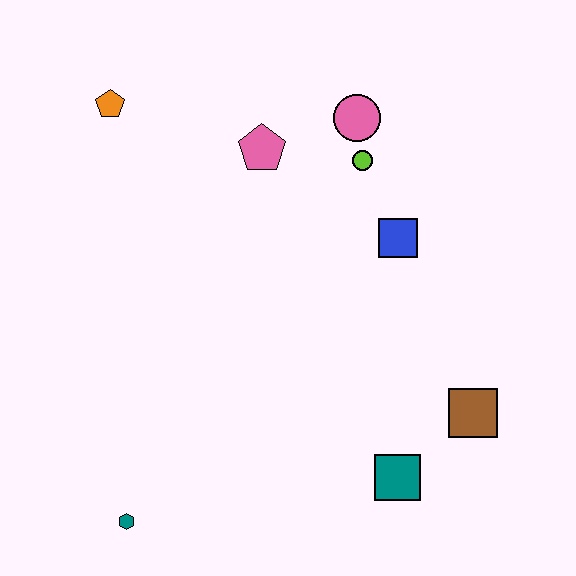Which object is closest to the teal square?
The brown square is closest to the teal square.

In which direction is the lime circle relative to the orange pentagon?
The lime circle is to the right of the orange pentagon.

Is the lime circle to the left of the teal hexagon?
No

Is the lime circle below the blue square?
No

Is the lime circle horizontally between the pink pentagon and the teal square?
Yes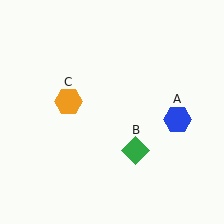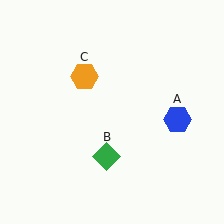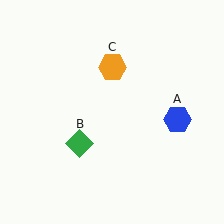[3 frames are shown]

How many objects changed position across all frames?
2 objects changed position: green diamond (object B), orange hexagon (object C).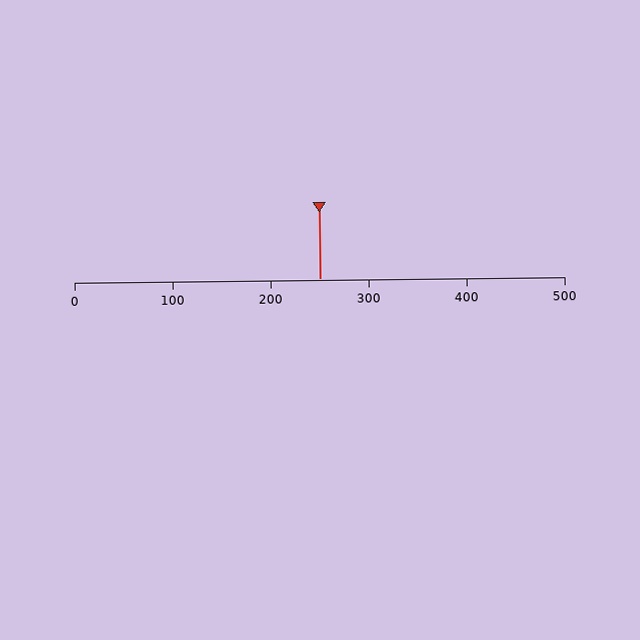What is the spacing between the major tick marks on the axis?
The major ticks are spaced 100 apart.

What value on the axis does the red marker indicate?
The marker indicates approximately 250.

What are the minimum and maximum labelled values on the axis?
The axis runs from 0 to 500.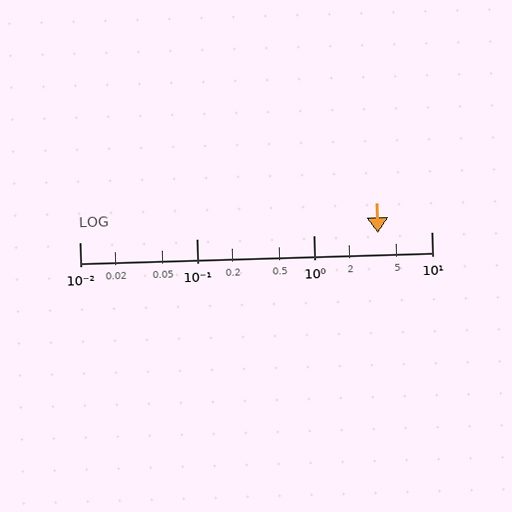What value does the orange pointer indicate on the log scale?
The pointer indicates approximately 3.5.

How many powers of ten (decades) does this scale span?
The scale spans 3 decades, from 0.01 to 10.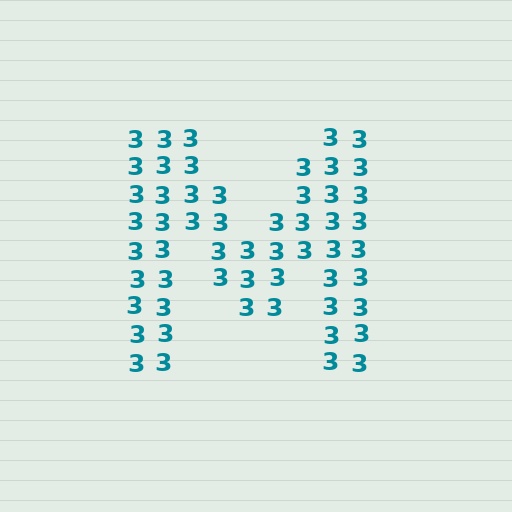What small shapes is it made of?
It is made of small digit 3's.